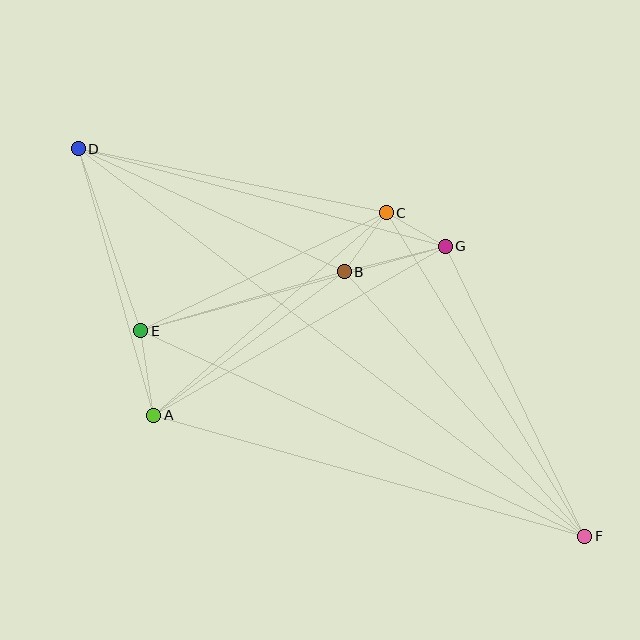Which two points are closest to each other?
Points C and G are closest to each other.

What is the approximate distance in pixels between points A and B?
The distance between A and B is approximately 239 pixels.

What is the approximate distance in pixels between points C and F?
The distance between C and F is approximately 380 pixels.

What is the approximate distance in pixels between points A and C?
The distance between A and C is approximately 308 pixels.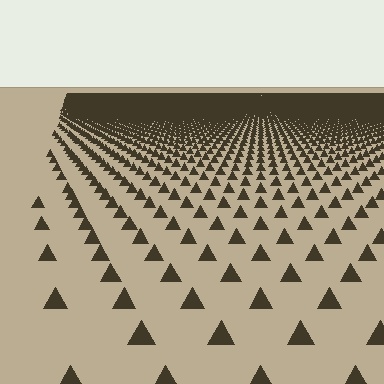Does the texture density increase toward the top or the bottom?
Density increases toward the top.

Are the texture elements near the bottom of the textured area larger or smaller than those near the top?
Larger. Near the bottom, elements are closer to the viewer and appear at a bigger on-screen size.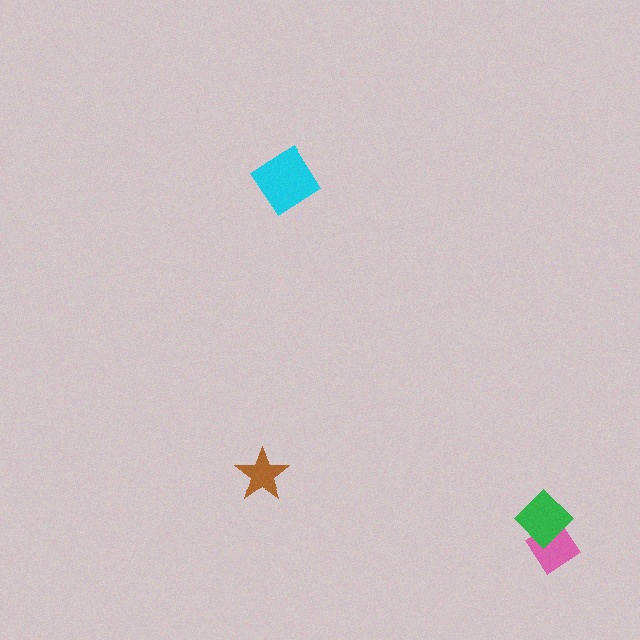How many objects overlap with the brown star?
0 objects overlap with the brown star.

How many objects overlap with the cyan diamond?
0 objects overlap with the cyan diamond.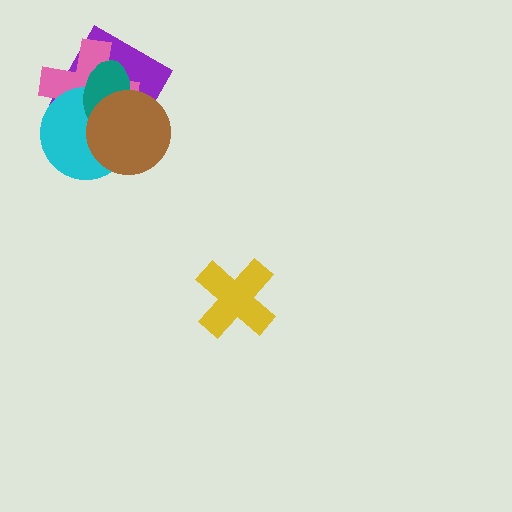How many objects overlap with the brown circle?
4 objects overlap with the brown circle.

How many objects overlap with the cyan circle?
4 objects overlap with the cyan circle.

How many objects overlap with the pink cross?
4 objects overlap with the pink cross.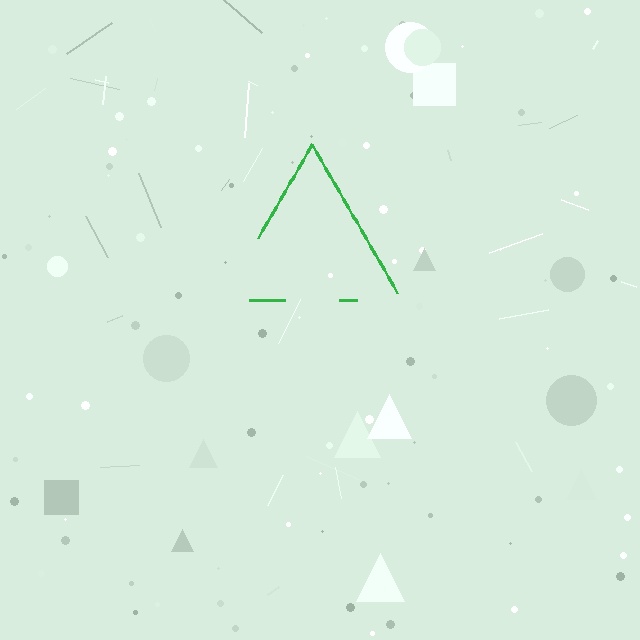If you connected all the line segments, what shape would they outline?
They would outline a triangle.